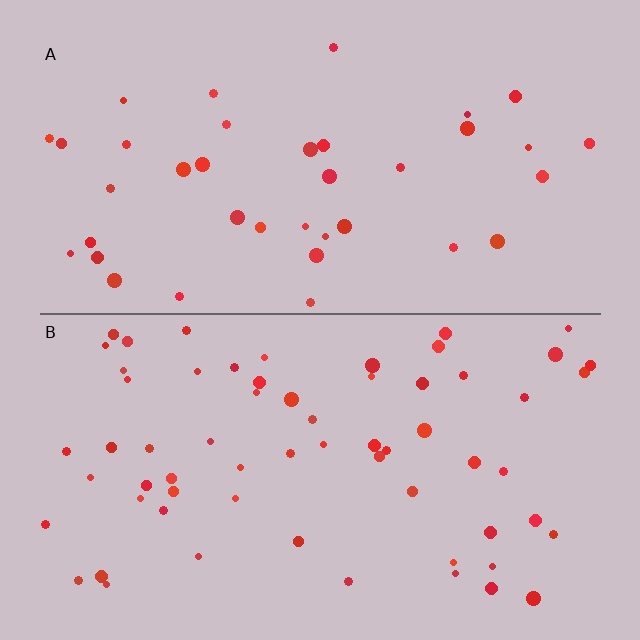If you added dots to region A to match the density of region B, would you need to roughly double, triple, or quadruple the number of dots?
Approximately double.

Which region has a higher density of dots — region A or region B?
B (the bottom).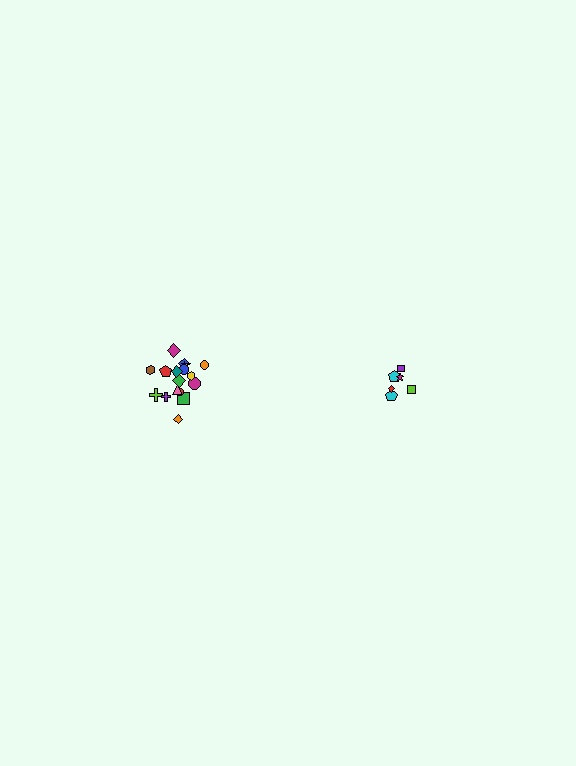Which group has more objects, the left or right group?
The left group.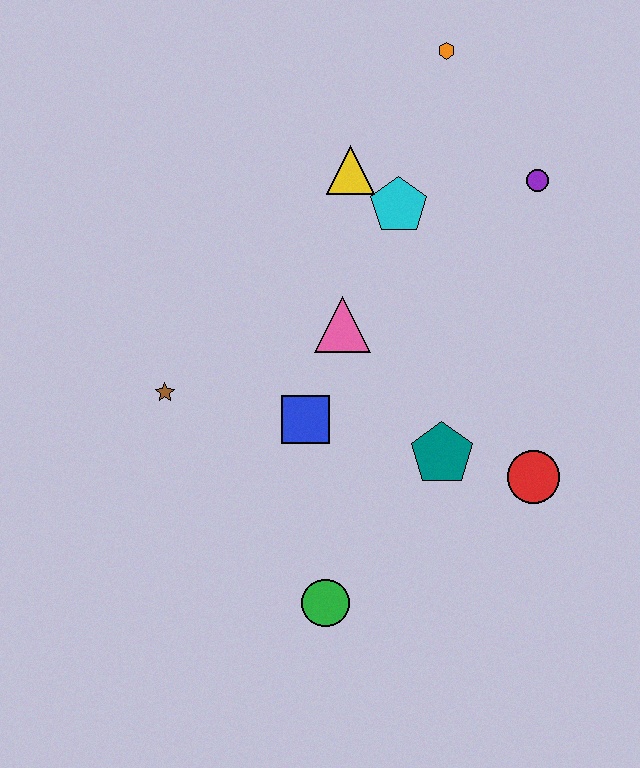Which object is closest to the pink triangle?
The blue square is closest to the pink triangle.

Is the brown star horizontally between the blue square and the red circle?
No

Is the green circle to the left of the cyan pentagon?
Yes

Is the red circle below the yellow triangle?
Yes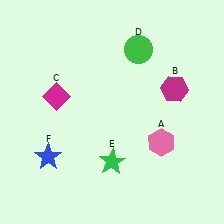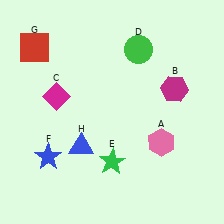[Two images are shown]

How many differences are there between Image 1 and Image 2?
There are 2 differences between the two images.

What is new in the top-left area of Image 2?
A red square (G) was added in the top-left area of Image 2.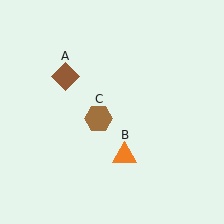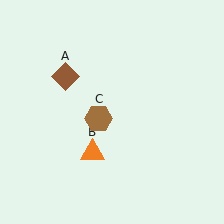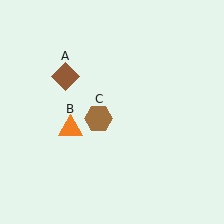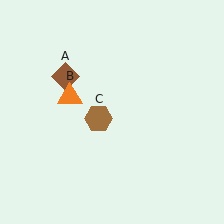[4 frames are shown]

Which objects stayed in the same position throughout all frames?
Brown diamond (object A) and brown hexagon (object C) remained stationary.